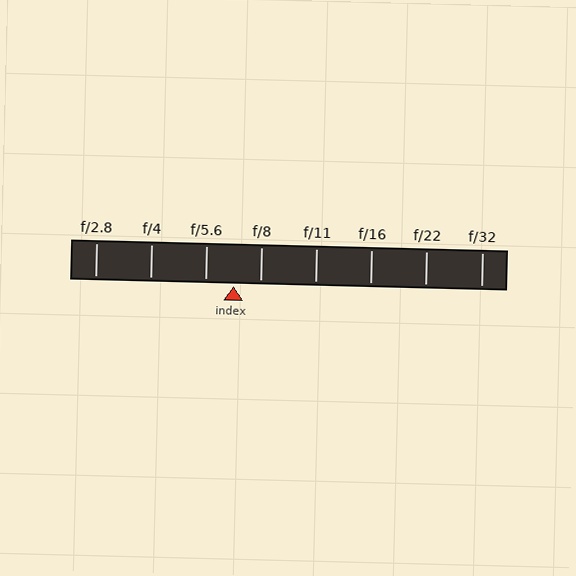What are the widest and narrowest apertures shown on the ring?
The widest aperture shown is f/2.8 and the narrowest is f/32.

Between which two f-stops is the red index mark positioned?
The index mark is between f/5.6 and f/8.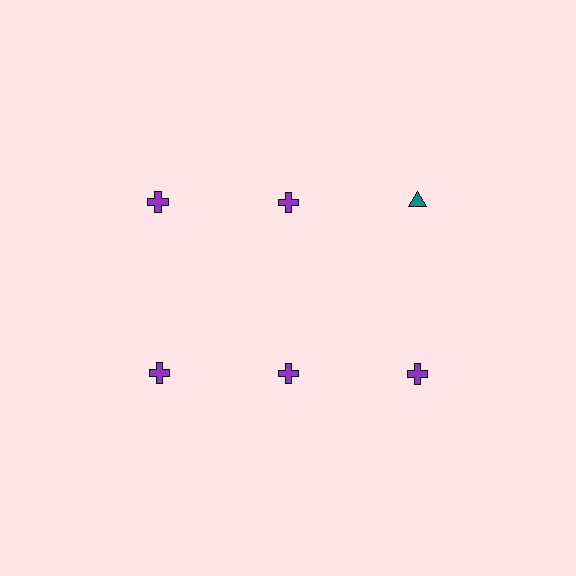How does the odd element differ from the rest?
It differs in both color (teal instead of purple) and shape (triangle instead of cross).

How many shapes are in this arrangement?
There are 6 shapes arranged in a grid pattern.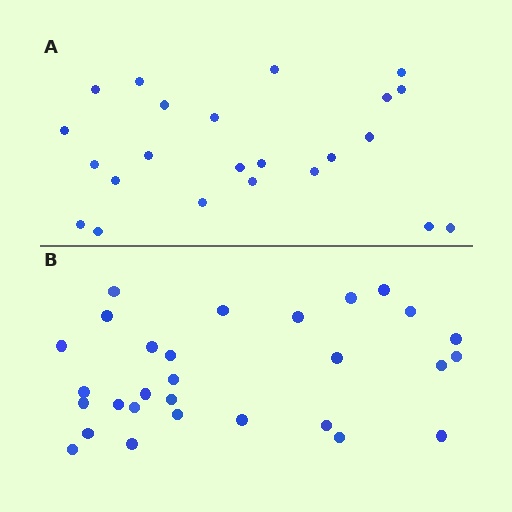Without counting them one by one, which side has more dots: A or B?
Region B (the bottom region) has more dots.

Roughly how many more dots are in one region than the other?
Region B has about 6 more dots than region A.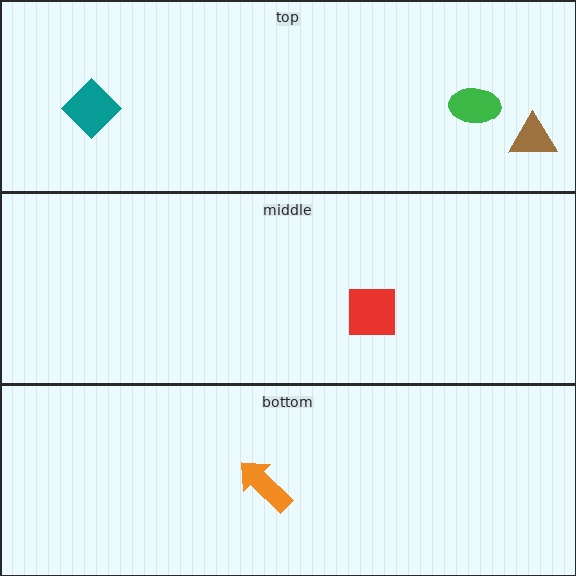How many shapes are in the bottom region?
1.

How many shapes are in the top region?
3.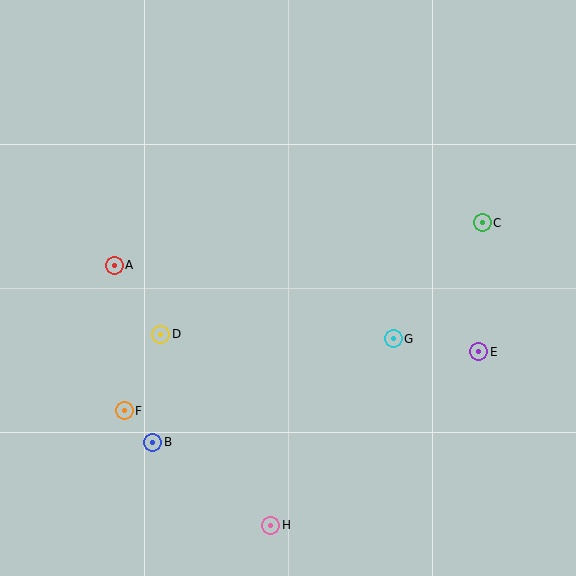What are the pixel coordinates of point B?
Point B is at (153, 442).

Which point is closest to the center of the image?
Point G at (393, 339) is closest to the center.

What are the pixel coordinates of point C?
Point C is at (482, 223).